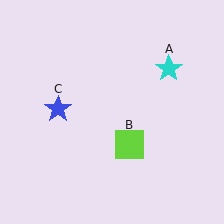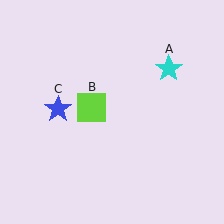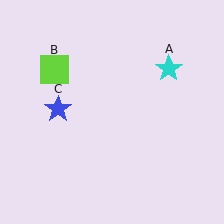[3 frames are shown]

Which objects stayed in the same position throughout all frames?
Cyan star (object A) and blue star (object C) remained stationary.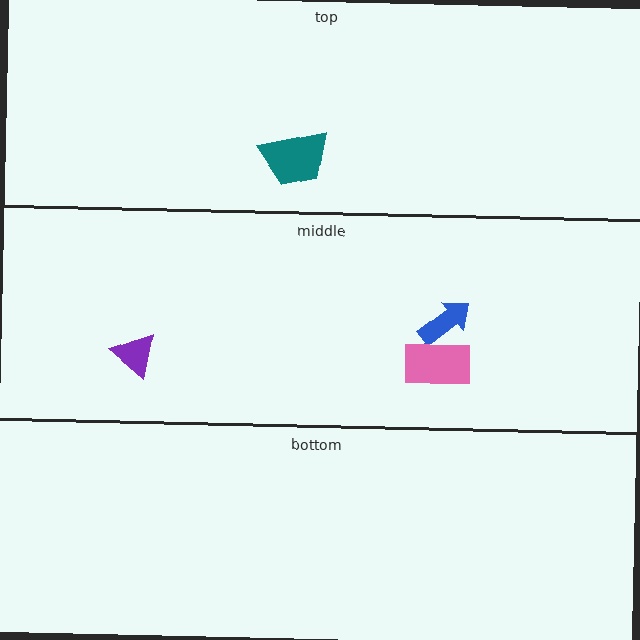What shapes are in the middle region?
The purple triangle, the blue arrow, the pink rectangle.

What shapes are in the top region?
The teal trapezoid.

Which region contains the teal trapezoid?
The top region.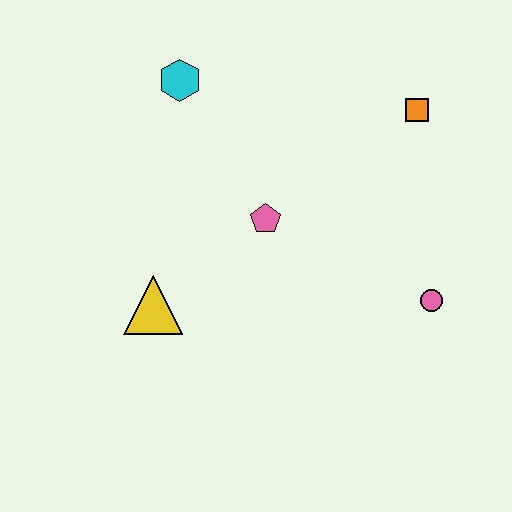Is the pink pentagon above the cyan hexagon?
No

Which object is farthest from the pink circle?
The cyan hexagon is farthest from the pink circle.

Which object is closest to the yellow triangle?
The pink pentagon is closest to the yellow triangle.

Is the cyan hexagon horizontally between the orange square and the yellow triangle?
Yes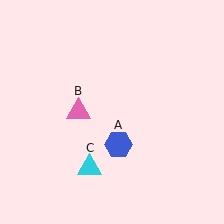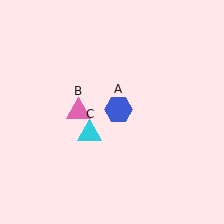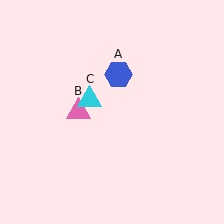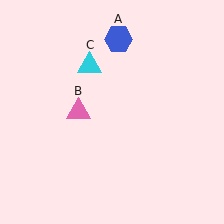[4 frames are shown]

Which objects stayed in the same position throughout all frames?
Pink triangle (object B) remained stationary.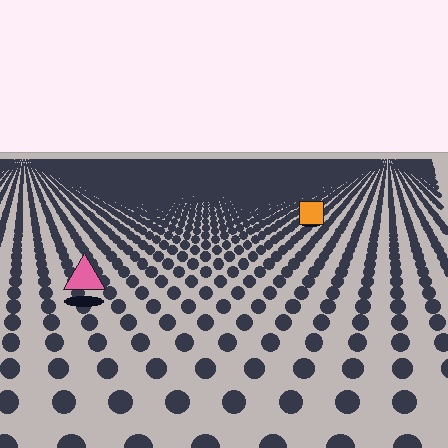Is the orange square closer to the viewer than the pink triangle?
No. The pink triangle is closer — you can tell from the texture gradient: the ground texture is coarser near it.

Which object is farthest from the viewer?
The orange square is farthest from the viewer. It appears smaller and the ground texture around it is denser.